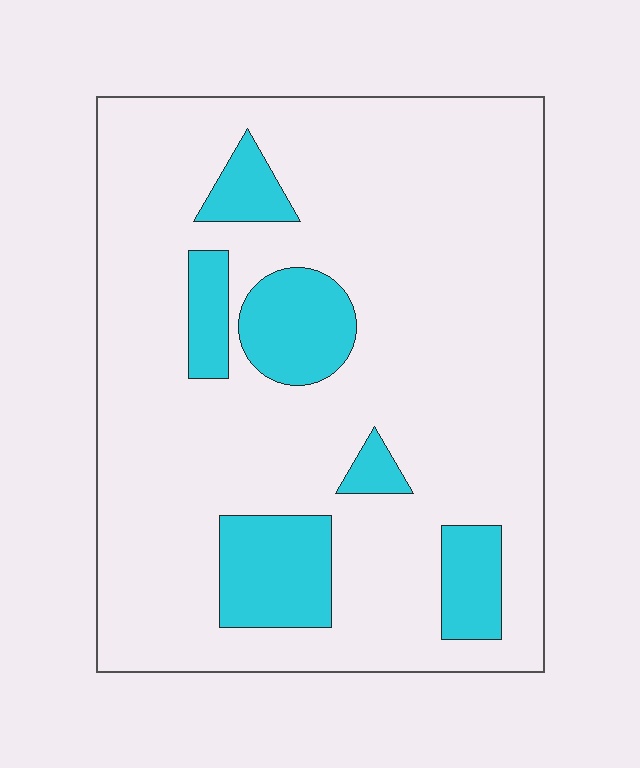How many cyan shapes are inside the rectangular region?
6.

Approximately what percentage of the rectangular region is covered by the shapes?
Approximately 15%.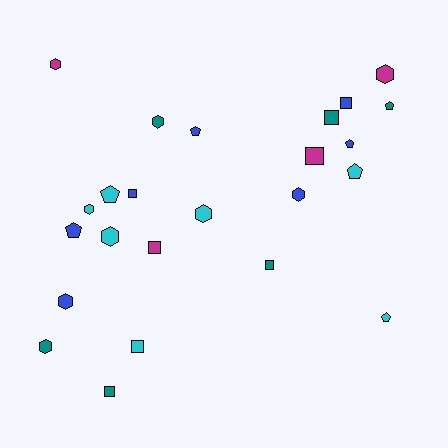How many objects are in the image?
There are 24 objects.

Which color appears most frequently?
Blue, with 7 objects.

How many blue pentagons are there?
There are 3 blue pentagons.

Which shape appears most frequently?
Hexagon, with 9 objects.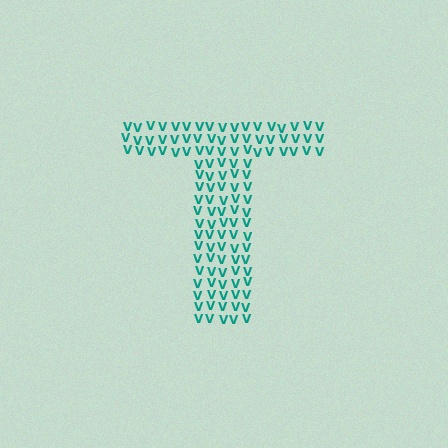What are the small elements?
The small elements are letter V's.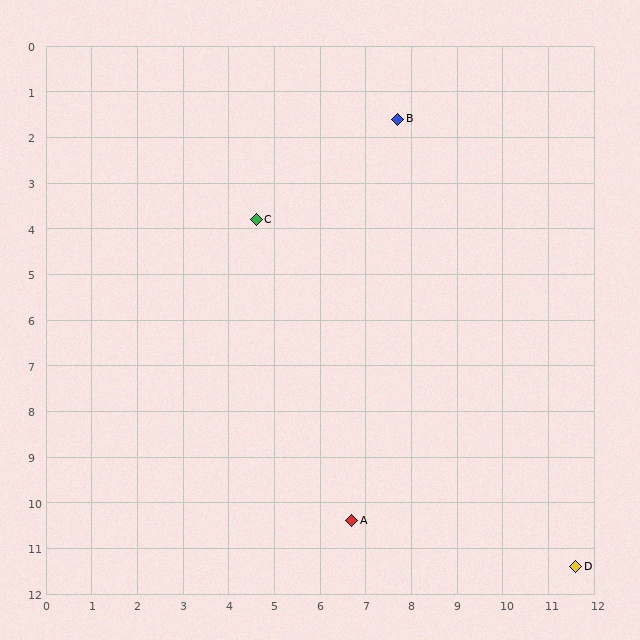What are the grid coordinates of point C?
Point C is at approximately (4.6, 3.8).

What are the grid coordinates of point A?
Point A is at approximately (6.7, 10.4).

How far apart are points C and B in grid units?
Points C and B are about 3.8 grid units apart.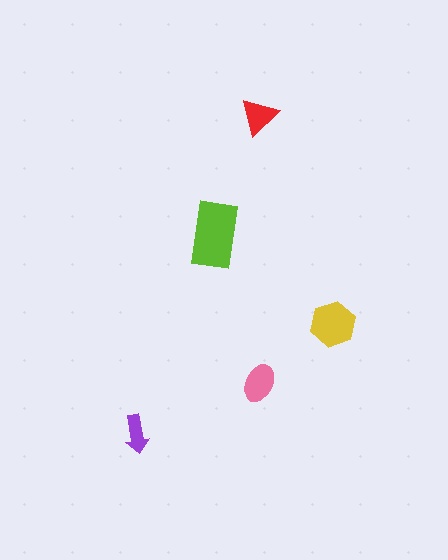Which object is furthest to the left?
The purple arrow is leftmost.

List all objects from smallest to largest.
The purple arrow, the red triangle, the pink ellipse, the yellow hexagon, the lime rectangle.